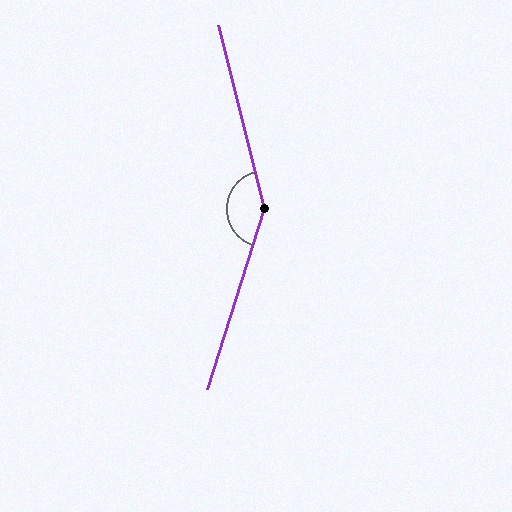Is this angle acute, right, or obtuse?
It is obtuse.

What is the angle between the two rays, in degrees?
Approximately 148 degrees.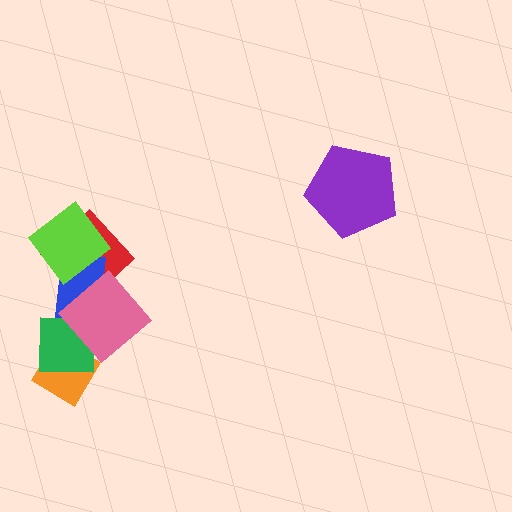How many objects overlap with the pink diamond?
3 objects overlap with the pink diamond.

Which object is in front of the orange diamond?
The green square is in front of the orange diamond.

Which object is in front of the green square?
The pink diamond is in front of the green square.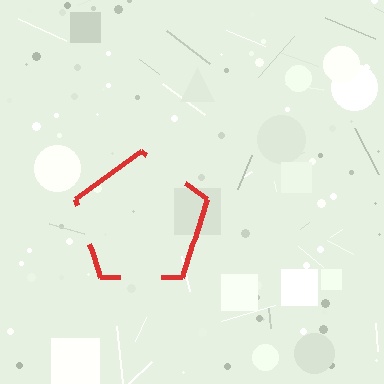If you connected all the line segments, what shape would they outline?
They would outline a pentagon.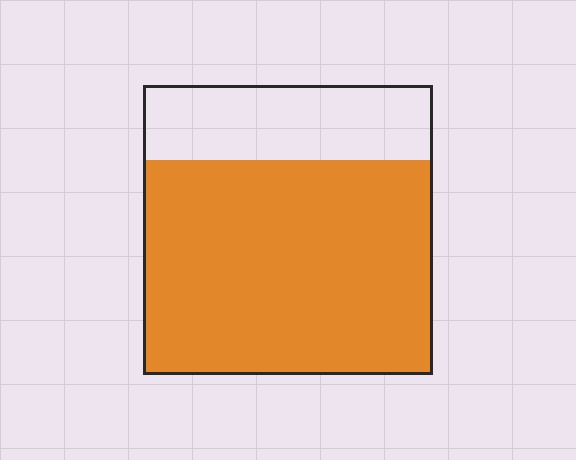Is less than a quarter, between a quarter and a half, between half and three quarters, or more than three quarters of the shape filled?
Between half and three quarters.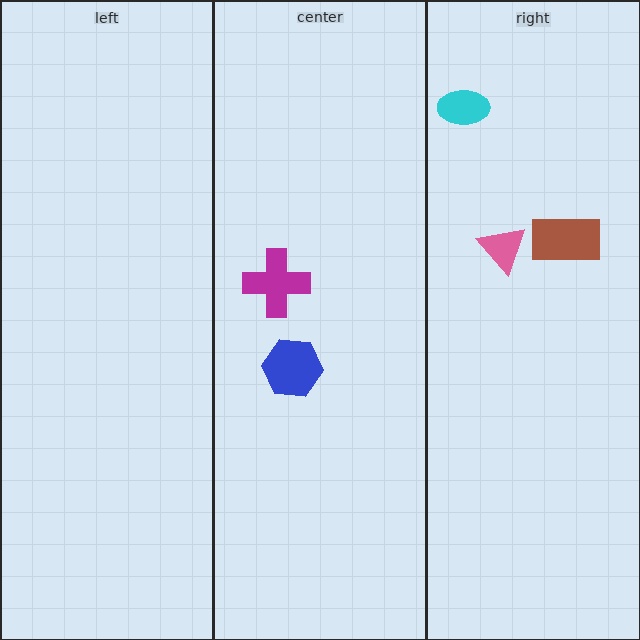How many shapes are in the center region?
2.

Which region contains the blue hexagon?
The center region.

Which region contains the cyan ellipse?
The right region.